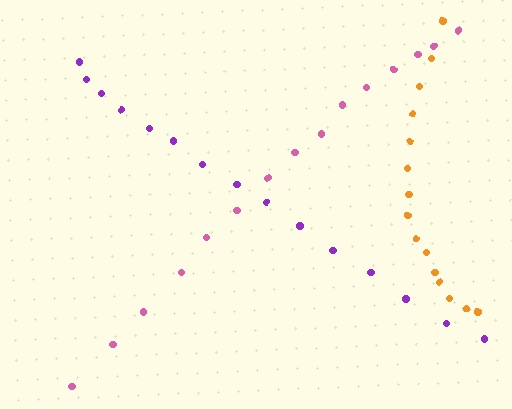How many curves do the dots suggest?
There are 3 distinct paths.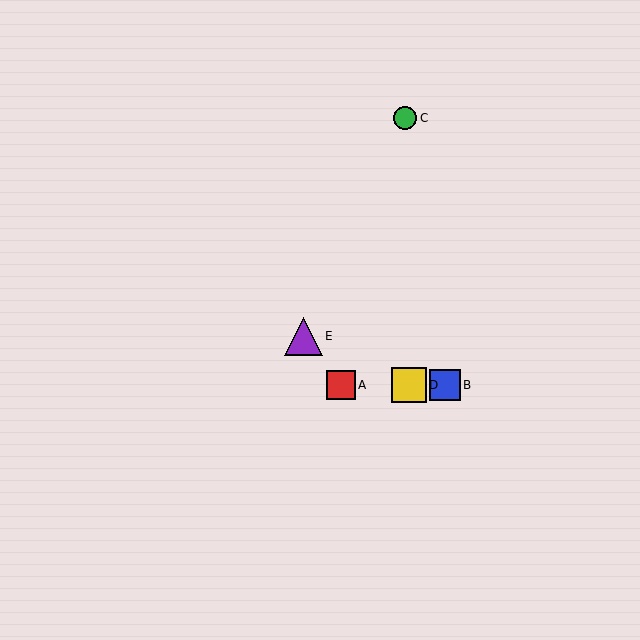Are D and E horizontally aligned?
No, D is at y≈385 and E is at y≈336.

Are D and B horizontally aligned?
Yes, both are at y≈385.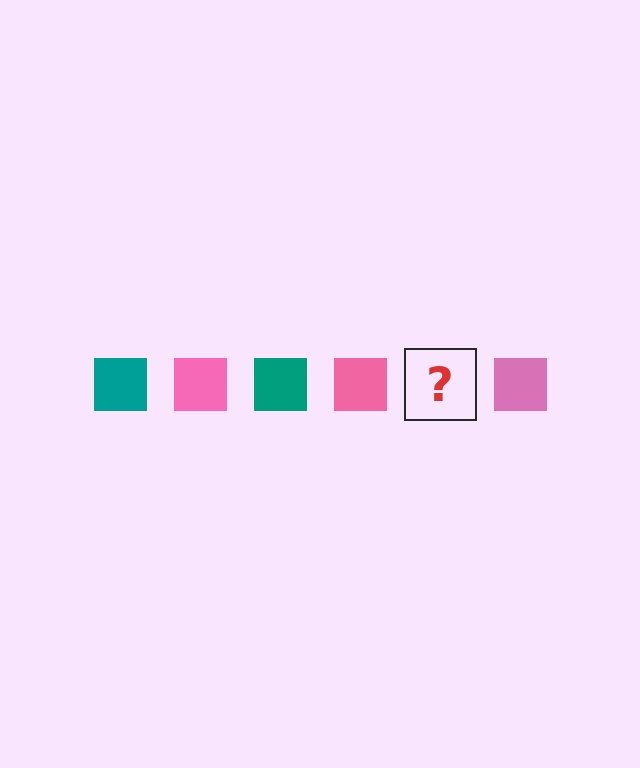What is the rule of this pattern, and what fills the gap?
The rule is that the pattern cycles through teal, pink squares. The gap should be filled with a teal square.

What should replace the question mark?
The question mark should be replaced with a teal square.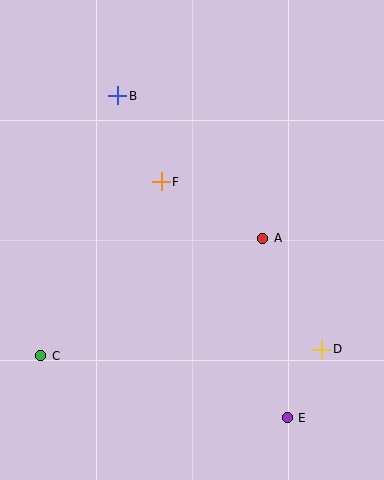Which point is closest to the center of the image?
Point F at (161, 182) is closest to the center.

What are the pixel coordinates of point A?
Point A is at (263, 238).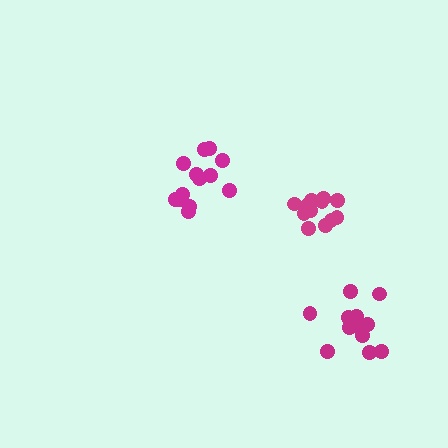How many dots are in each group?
Group 1: 13 dots, Group 2: 13 dots, Group 3: 12 dots (38 total).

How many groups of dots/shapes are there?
There are 3 groups.